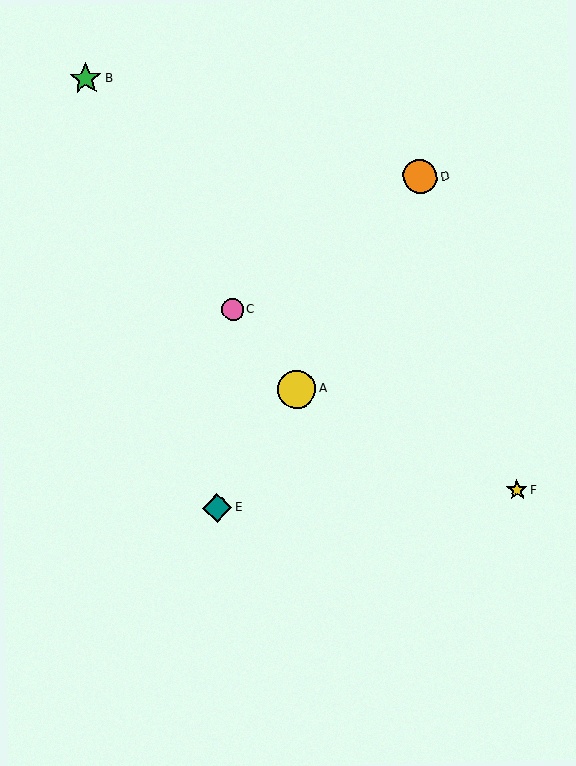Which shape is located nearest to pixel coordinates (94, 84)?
The green star (labeled B) at (86, 79) is nearest to that location.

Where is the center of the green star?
The center of the green star is at (86, 79).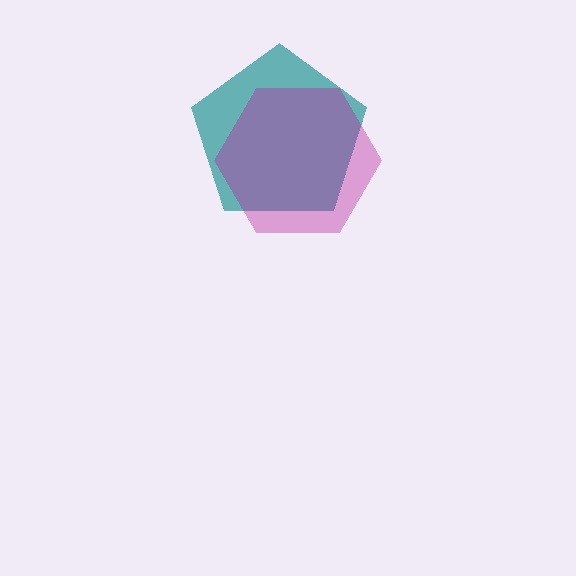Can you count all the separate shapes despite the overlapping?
Yes, there are 2 separate shapes.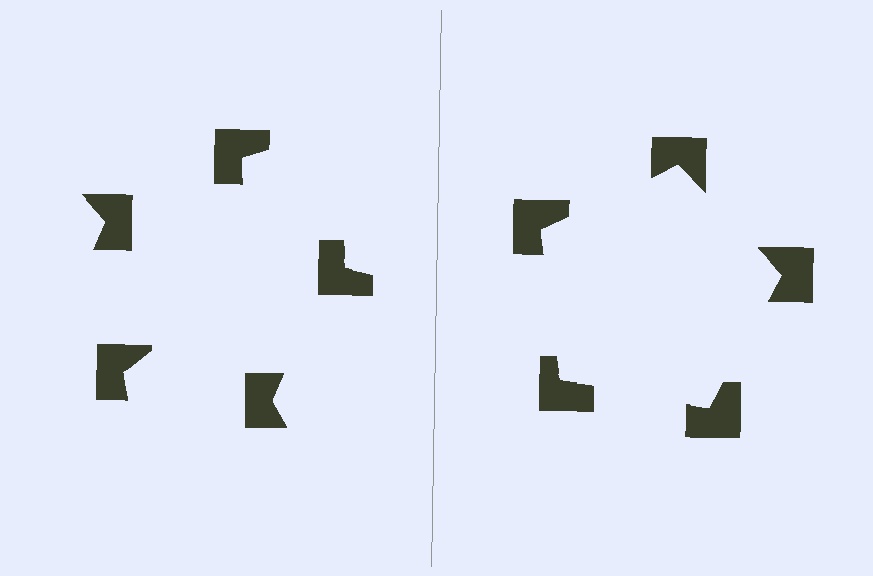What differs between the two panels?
The notched squares are positioned identically on both sides; only the wedge orientations differ. On the right they align to a pentagon; on the left they are misaligned.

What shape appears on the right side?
An illusory pentagon.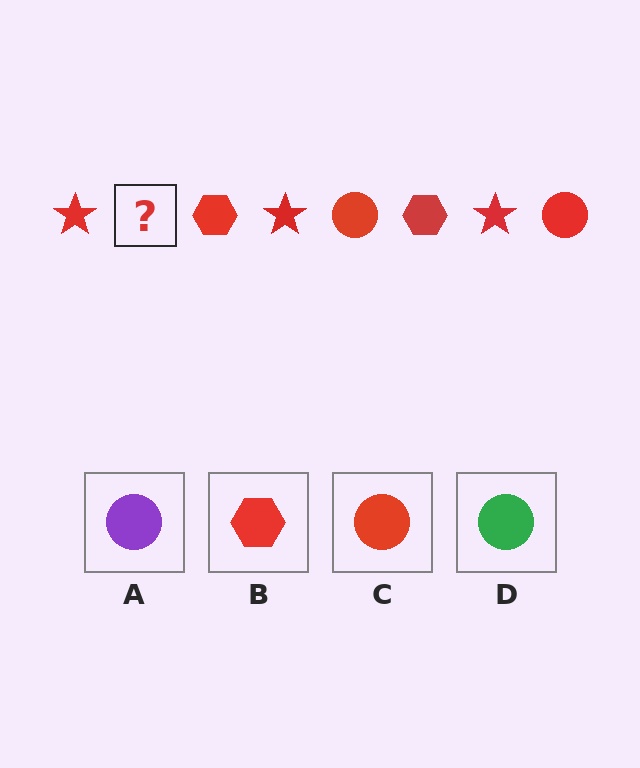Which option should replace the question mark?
Option C.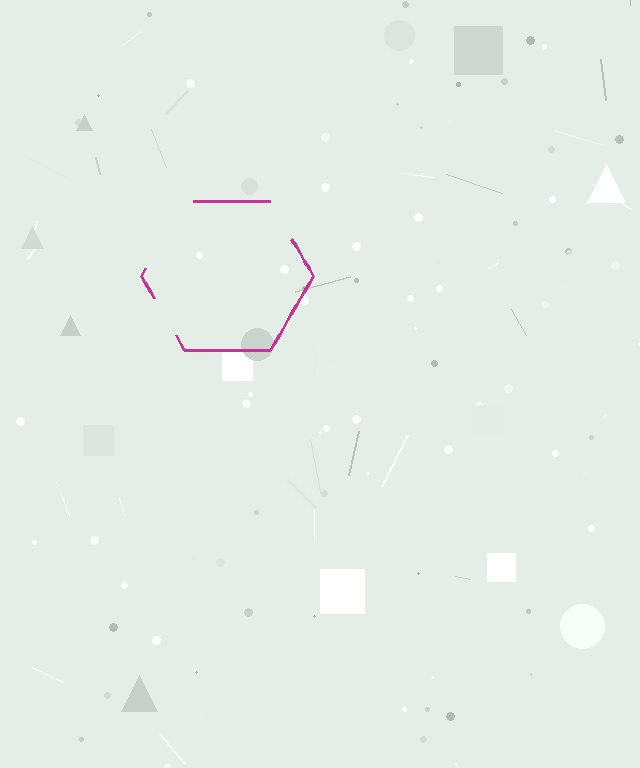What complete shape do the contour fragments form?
The contour fragments form a hexagon.